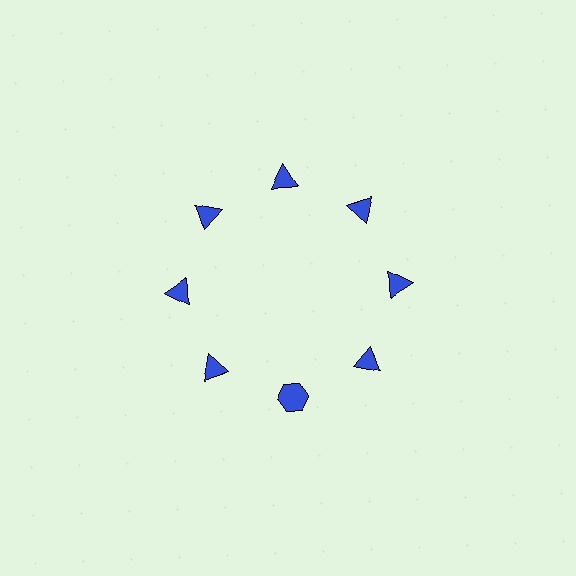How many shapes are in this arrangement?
There are 8 shapes arranged in a ring pattern.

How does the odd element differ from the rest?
It has a different shape: hexagon instead of triangle.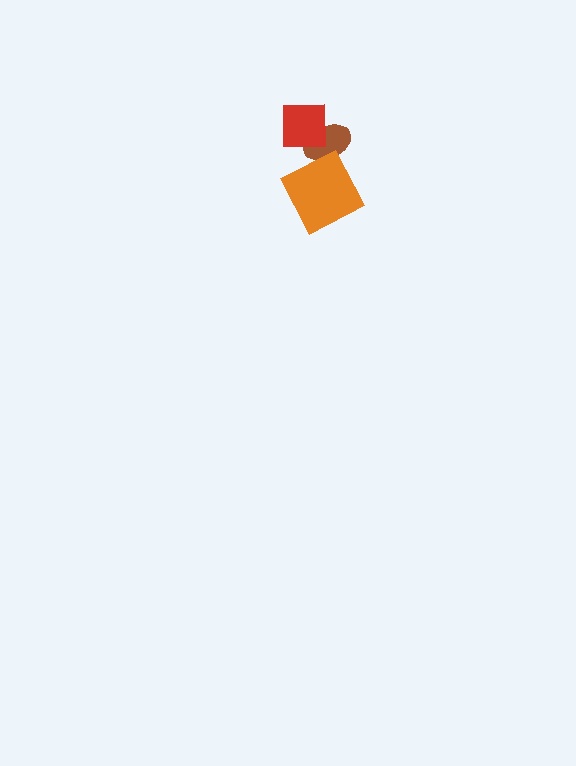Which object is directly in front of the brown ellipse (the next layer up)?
The orange diamond is directly in front of the brown ellipse.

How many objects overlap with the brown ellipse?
2 objects overlap with the brown ellipse.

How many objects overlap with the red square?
1 object overlaps with the red square.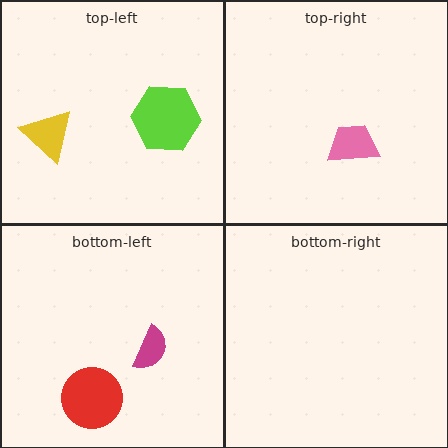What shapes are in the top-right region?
The pink trapezoid.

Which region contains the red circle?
The bottom-left region.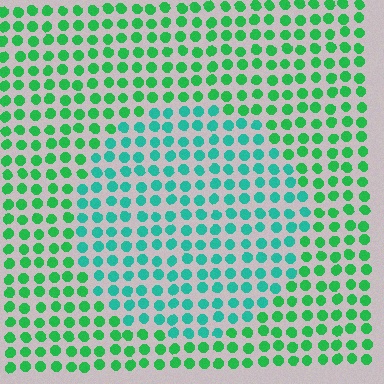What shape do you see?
I see a circle.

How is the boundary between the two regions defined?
The boundary is defined purely by a slight shift in hue (about 34 degrees). Spacing, size, and orientation are identical on both sides.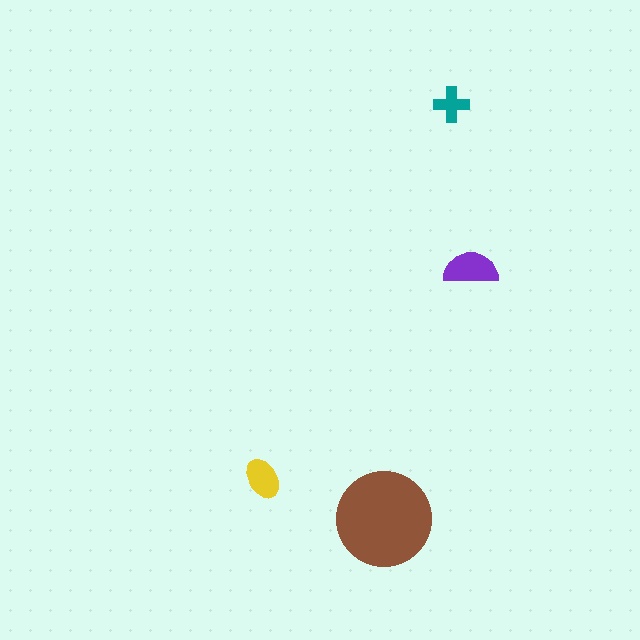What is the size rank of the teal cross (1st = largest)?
4th.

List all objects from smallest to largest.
The teal cross, the yellow ellipse, the purple semicircle, the brown circle.